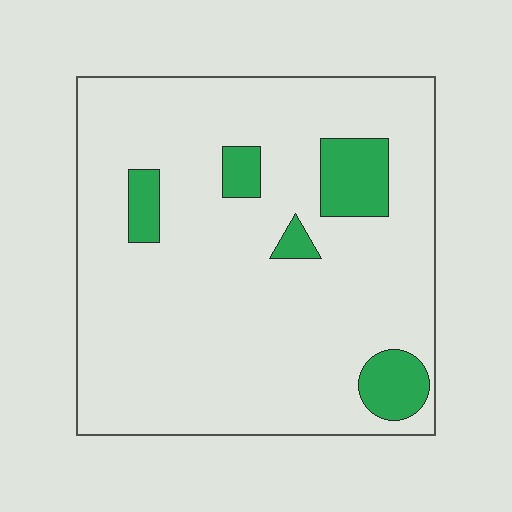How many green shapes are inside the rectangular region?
5.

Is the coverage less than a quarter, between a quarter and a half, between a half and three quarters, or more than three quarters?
Less than a quarter.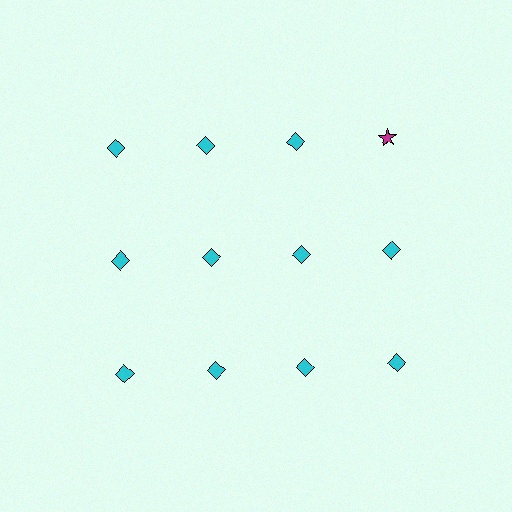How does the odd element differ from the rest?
It differs in both color (magenta instead of cyan) and shape (star instead of diamond).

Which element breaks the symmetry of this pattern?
The magenta star in the top row, second from right column breaks the symmetry. All other shapes are cyan diamonds.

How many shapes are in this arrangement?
There are 12 shapes arranged in a grid pattern.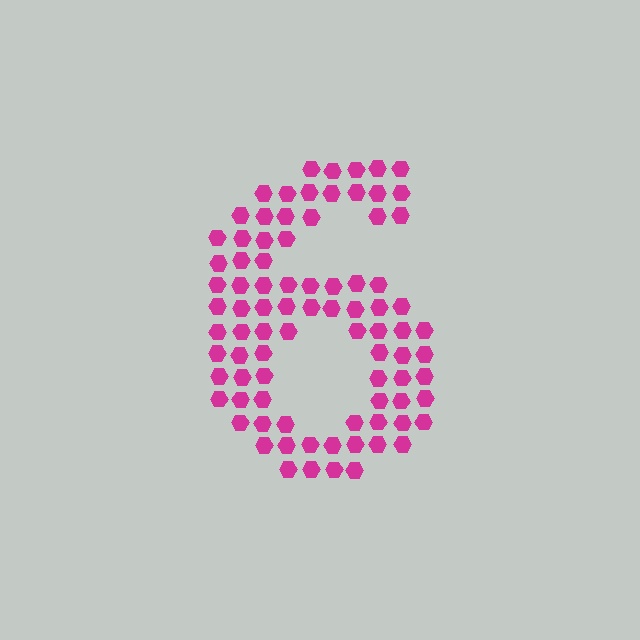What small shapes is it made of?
It is made of small hexagons.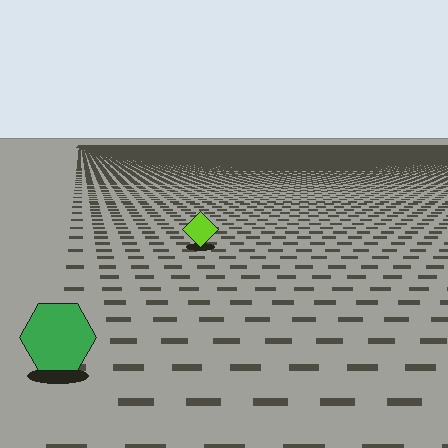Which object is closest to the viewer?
The green hexagon is closest. The texture marks near it are larger and more spread out.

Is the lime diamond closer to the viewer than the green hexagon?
No. The green hexagon is closer — you can tell from the texture gradient: the ground texture is coarser near it.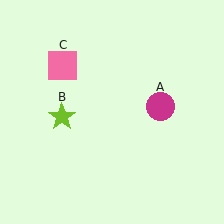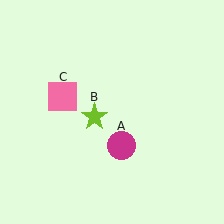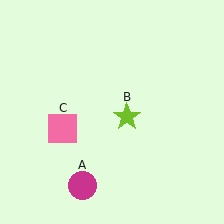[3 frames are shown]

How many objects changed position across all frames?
3 objects changed position: magenta circle (object A), lime star (object B), pink square (object C).